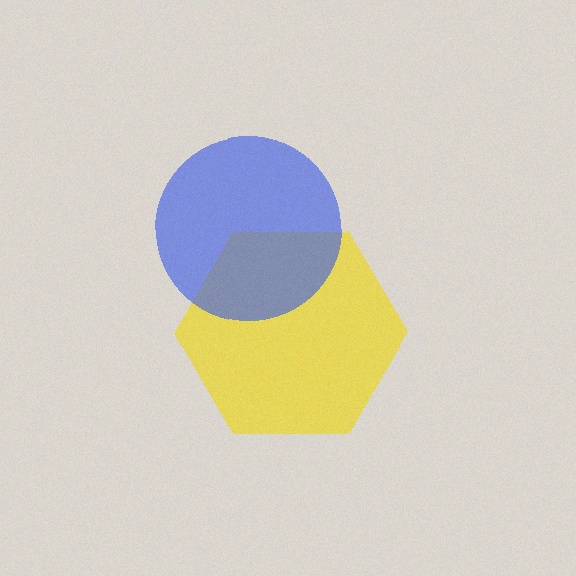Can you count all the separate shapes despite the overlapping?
Yes, there are 2 separate shapes.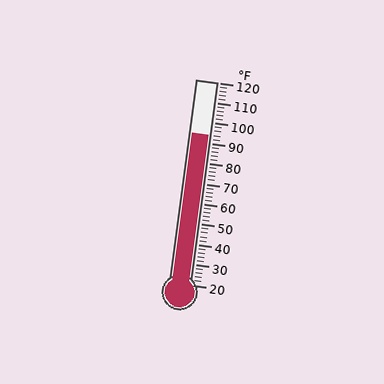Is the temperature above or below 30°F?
The temperature is above 30°F.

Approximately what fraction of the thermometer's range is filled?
The thermometer is filled to approximately 75% of its range.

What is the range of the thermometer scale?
The thermometer scale ranges from 20°F to 120°F.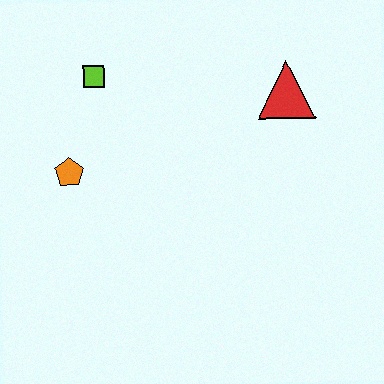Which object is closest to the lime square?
The orange pentagon is closest to the lime square.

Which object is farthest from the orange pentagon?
The red triangle is farthest from the orange pentagon.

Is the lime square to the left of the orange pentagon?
No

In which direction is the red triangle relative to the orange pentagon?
The red triangle is to the right of the orange pentagon.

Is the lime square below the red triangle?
No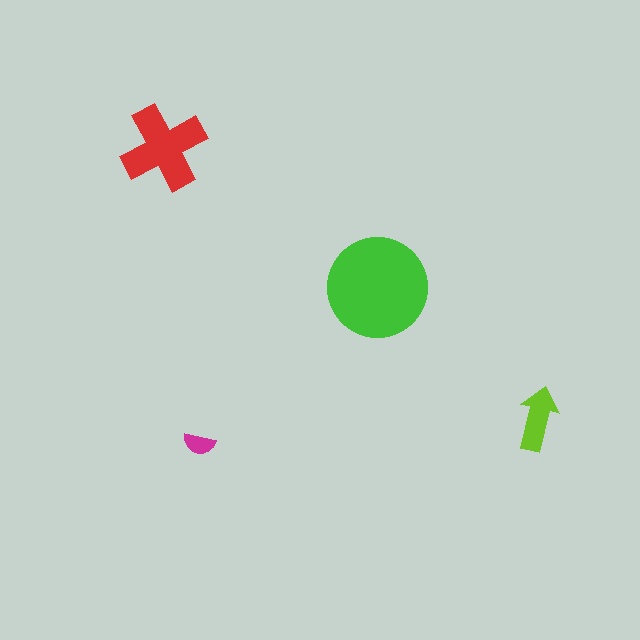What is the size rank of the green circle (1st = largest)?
1st.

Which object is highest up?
The red cross is topmost.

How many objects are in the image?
There are 4 objects in the image.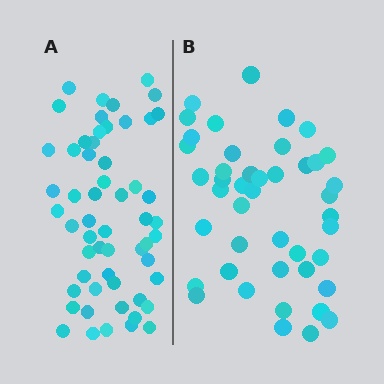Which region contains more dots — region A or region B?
Region A (the left region) has more dots.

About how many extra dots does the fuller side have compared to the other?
Region A has roughly 12 or so more dots than region B.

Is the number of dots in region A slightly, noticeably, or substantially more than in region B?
Region A has noticeably more, but not dramatically so. The ratio is roughly 1.3 to 1.